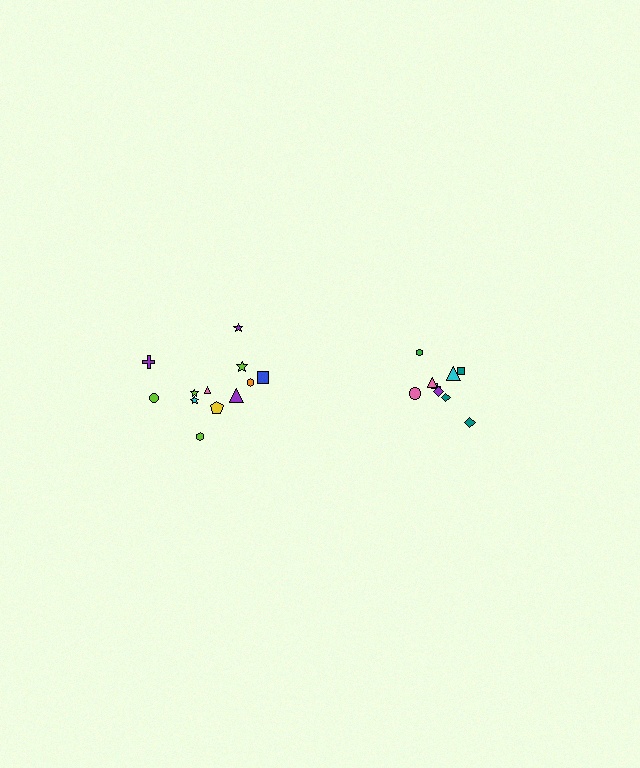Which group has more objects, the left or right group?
The left group.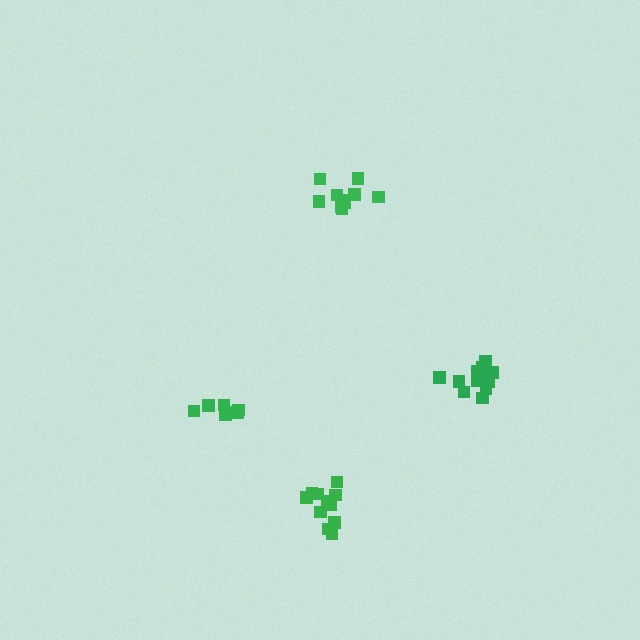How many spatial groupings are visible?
There are 4 spatial groupings.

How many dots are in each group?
Group 1: 10 dots, Group 2: 11 dots, Group 3: 12 dots, Group 4: 7 dots (40 total).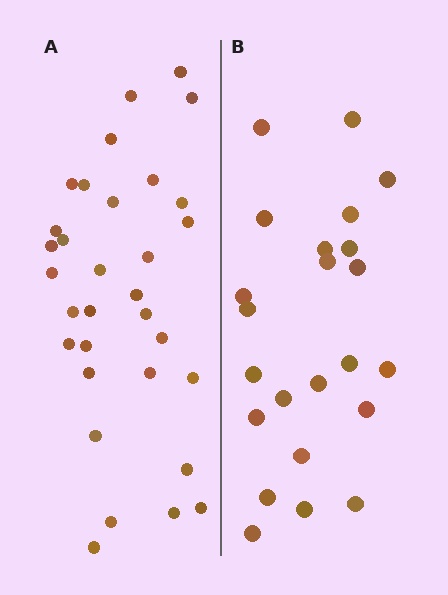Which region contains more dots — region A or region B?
Region A (the left region) has more dots.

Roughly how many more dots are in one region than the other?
Region A has roughly 8 or so more dots than region B.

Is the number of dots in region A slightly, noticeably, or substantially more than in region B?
Region A has noticeably more, but not dramatically so. The ratio is roughly 1.4 to 1.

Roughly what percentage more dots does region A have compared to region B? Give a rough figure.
About 40% more.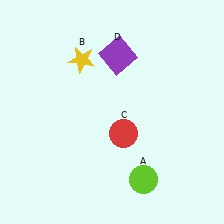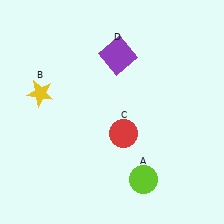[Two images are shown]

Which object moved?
The yellow star (B) moved left.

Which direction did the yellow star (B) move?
The yellow star (B) moved left.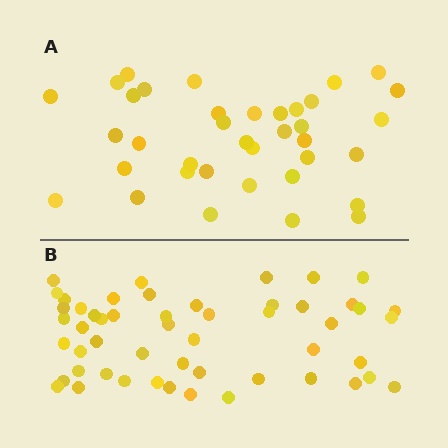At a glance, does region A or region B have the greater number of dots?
Region B (the bottom region) has more dots.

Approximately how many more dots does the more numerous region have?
Region B has approximately 15 more dots than region A.